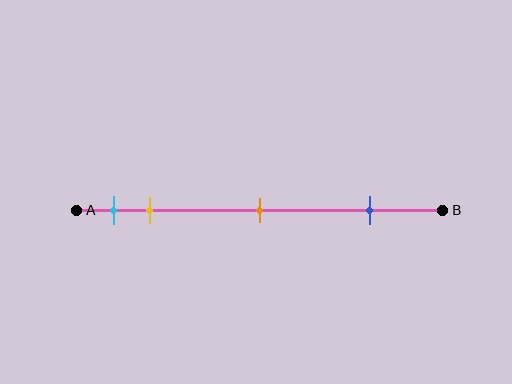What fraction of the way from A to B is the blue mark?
The blue mark is approximately 80% (0.8) of the way from A to B.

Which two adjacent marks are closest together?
The cyan and yellow marks are the closest adjacent pair.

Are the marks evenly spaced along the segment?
No, the marks are not evenly spaced.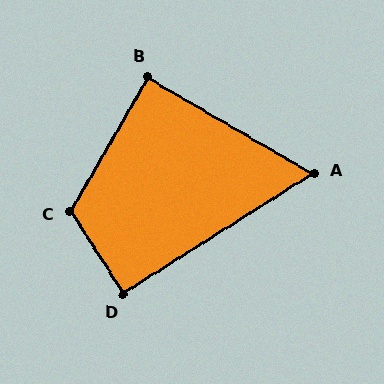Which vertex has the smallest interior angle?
A, at approximately 62 degrees.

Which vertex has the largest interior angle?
C, at approximately 118 degrees.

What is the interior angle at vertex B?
Approximately 90 degrees (approximately right).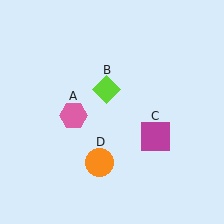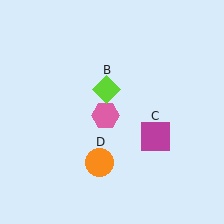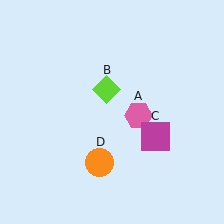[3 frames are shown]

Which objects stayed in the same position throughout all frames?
Lime diamond (object B) and magenta square (object C) and orange circle (object D) remained stationary.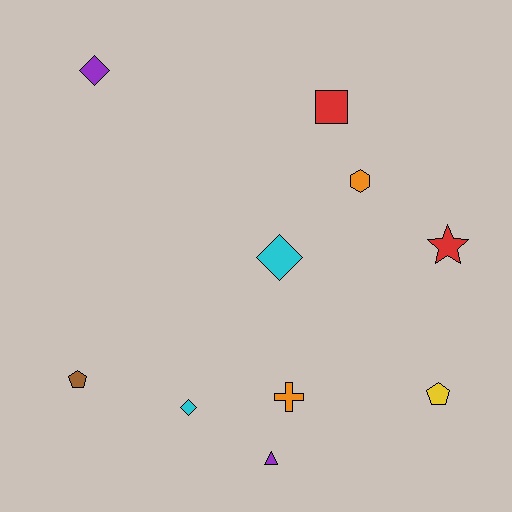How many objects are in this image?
There are 10 objects.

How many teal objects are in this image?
There are no teal objects.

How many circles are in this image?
There are no circles.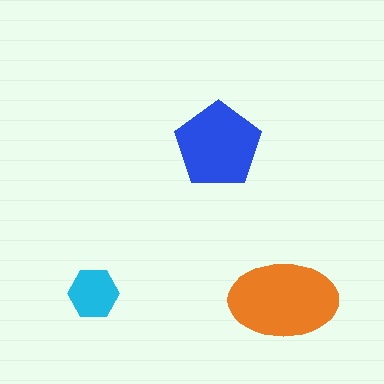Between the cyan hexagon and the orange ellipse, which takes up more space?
The orange ellipse.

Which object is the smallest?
The cyan hexagon.